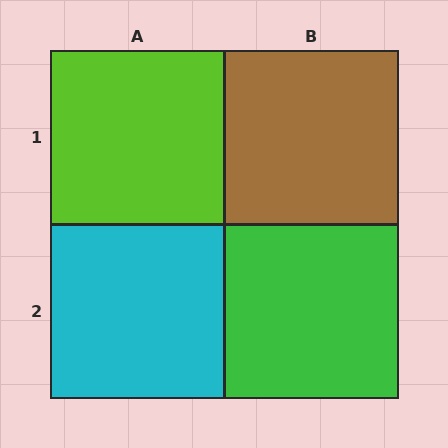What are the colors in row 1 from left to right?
Lime, brown.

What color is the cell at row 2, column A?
Cyan.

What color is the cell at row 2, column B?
Green.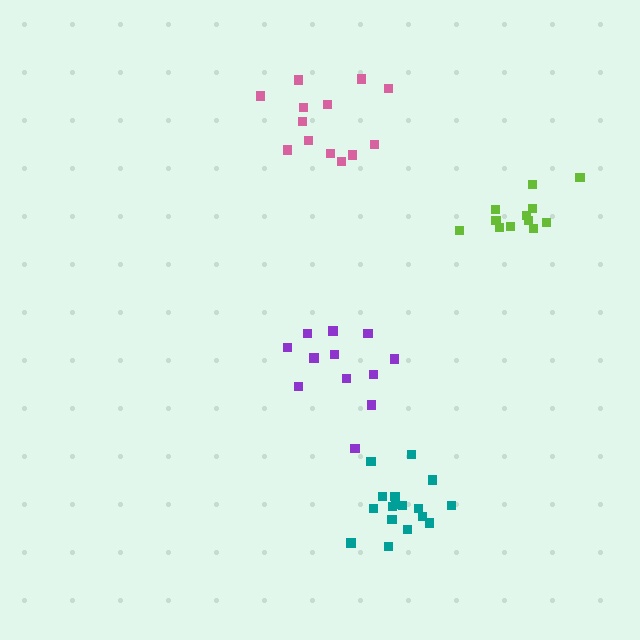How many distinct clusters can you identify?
There are 4 distinct clusters.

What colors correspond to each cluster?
The clusters are colored: purple, lime, pink, teal.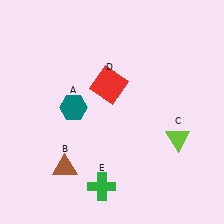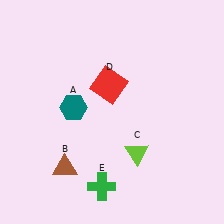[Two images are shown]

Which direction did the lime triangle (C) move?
The lime triangle (C) moved left.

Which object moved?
The lime triangle (C) moved left.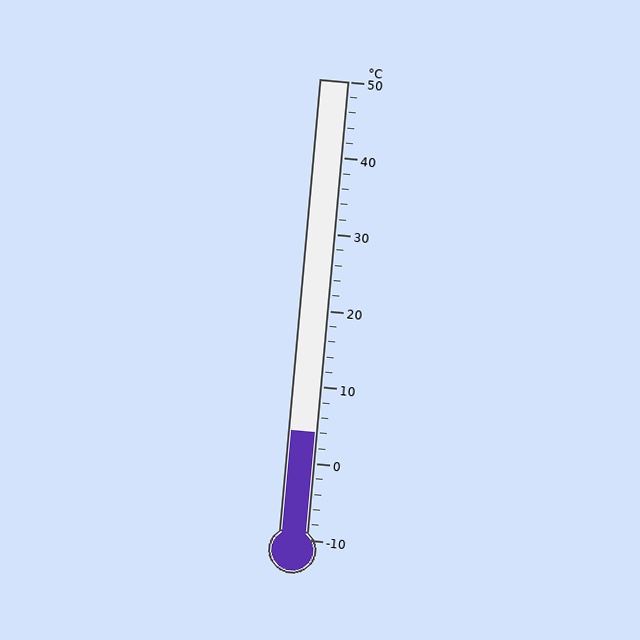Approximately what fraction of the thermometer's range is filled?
The thermometer is filled to approximately 25% of its range.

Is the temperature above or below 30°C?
The temperature is below 30°C.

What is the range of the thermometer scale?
The thermometer scale ranges from -10°C to 50°C.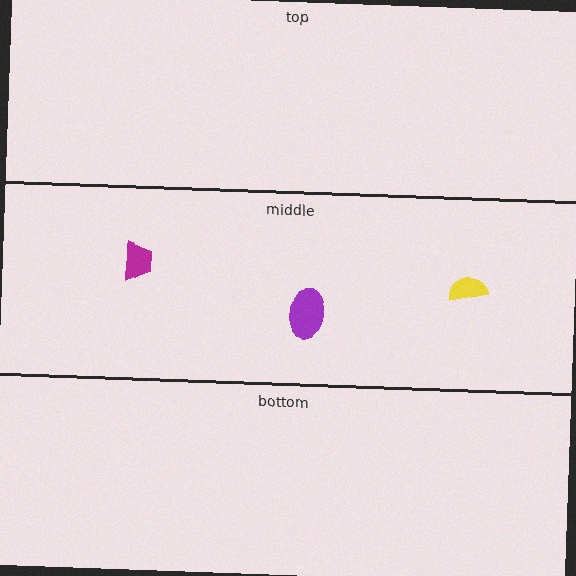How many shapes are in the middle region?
3.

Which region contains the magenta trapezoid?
The middle region.